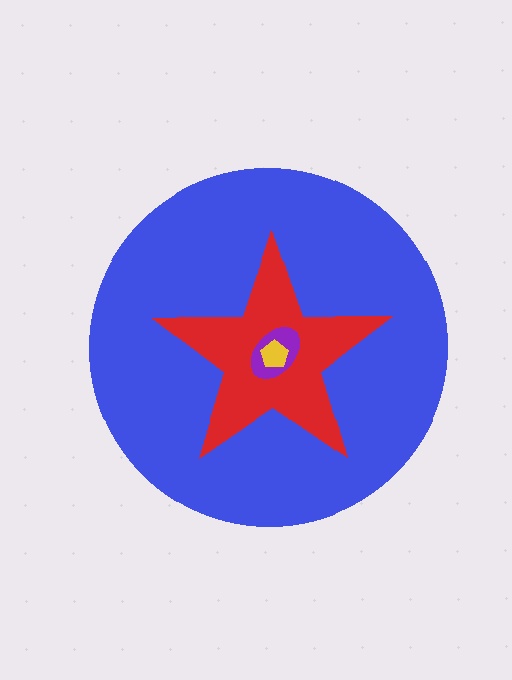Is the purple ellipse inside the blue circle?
Yes.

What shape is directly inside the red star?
The purple ellipse.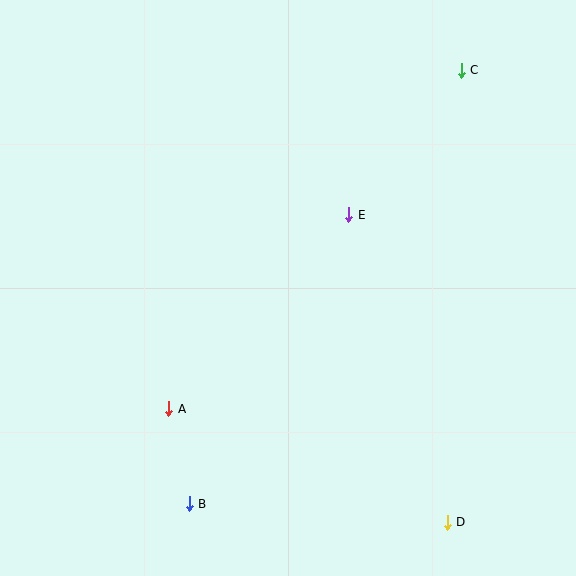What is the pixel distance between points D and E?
The distance between D and E is 323 pixels.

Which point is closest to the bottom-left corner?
Point B is closest to the bottom-left corner.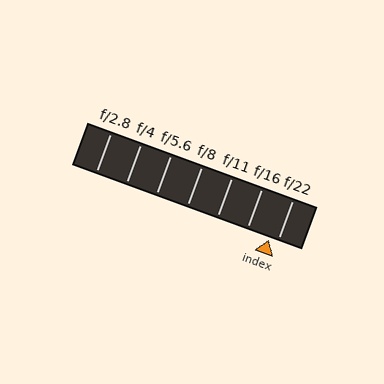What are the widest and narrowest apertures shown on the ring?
The widest aperture shown is f/2.8 and the narrowest is f/22.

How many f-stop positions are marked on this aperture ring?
There are 7 f-stop positions marked.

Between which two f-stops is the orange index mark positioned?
The index mark is between f/16 and f/22.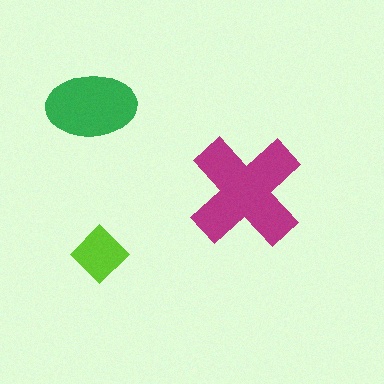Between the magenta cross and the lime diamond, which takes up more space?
The magenta cross.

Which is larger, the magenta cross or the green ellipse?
The magenta cross.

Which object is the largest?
The magenta cross.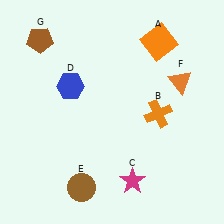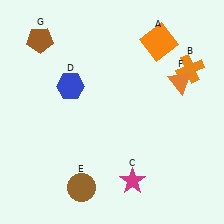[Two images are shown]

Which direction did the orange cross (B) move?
The orange cross (B) moved up.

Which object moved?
The orange cross (B) moved up.